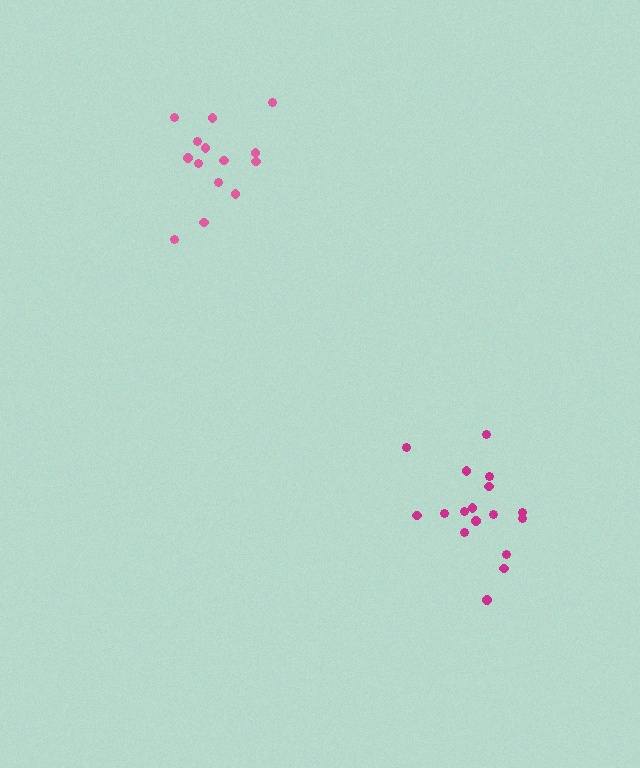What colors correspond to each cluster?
The clusters are colored: pink, magenta.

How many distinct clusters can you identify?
There are 2 distinct clusters.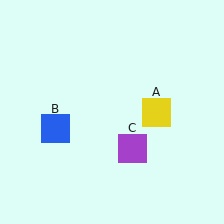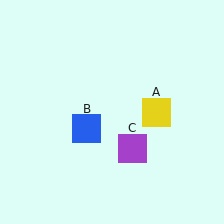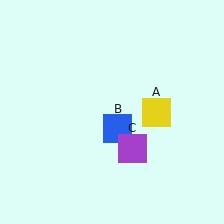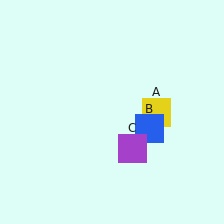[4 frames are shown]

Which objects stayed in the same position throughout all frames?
Yellow square (object A) and purple square (object C) remained stationary.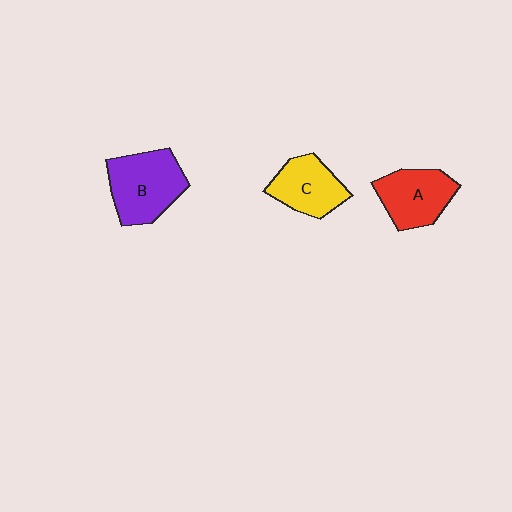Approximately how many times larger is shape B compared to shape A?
Approximately 1.2 times.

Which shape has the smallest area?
Shape C (yellow).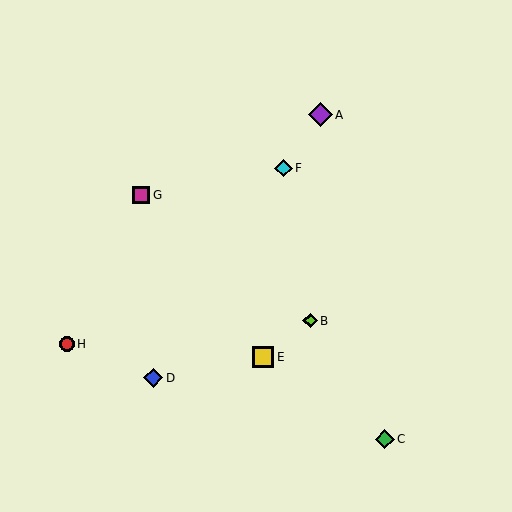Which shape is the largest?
The purple diamond (labeled A) is the largest.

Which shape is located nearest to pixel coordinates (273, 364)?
The yellow square (labeled E) at (263, 357) is nearest to that location.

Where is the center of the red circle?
The center of the red circle is at (67, 344).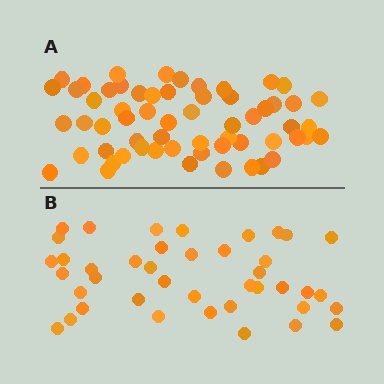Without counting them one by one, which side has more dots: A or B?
Region A (the top region) has more dots.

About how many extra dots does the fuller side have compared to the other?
Region A has approximately 20 more dots than region B.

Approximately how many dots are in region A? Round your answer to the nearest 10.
About 60 dots.